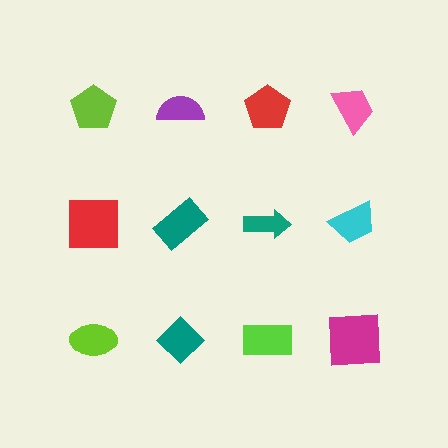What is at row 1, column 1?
A lime pentagon.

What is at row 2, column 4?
A cyan trapezoid.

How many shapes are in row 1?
4 shapes.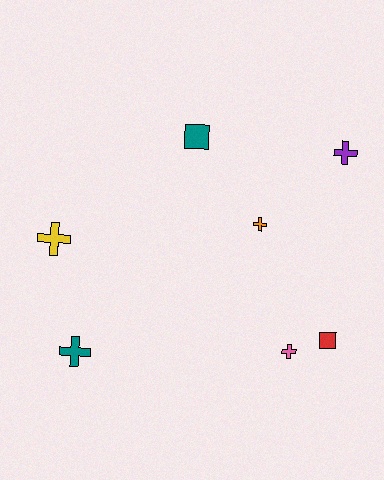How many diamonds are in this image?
There are no diamonds.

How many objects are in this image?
There are 7 objects.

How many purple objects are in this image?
There is 1 purple object.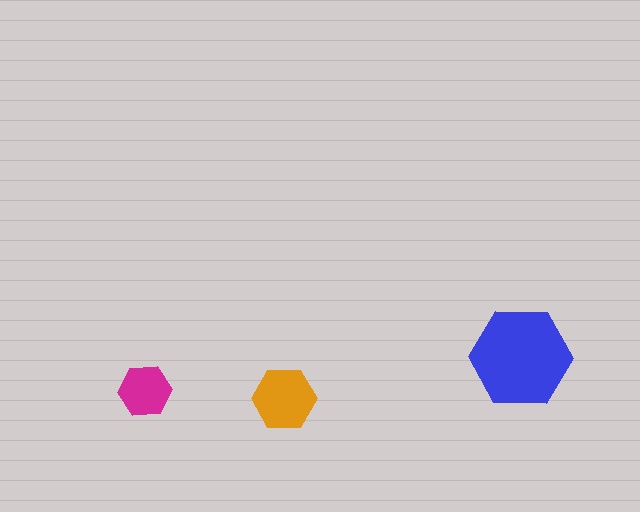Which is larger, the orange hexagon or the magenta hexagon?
The orange one.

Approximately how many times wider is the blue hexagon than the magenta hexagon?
About 2 times wider.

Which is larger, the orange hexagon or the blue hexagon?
The blue one.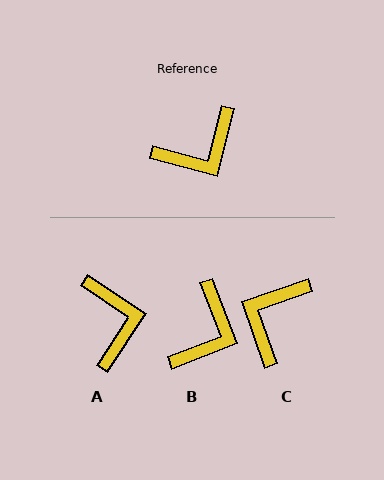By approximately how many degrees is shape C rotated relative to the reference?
Approximately 146 degrees clockwise.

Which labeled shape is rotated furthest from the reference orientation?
C, about 146 degrees away.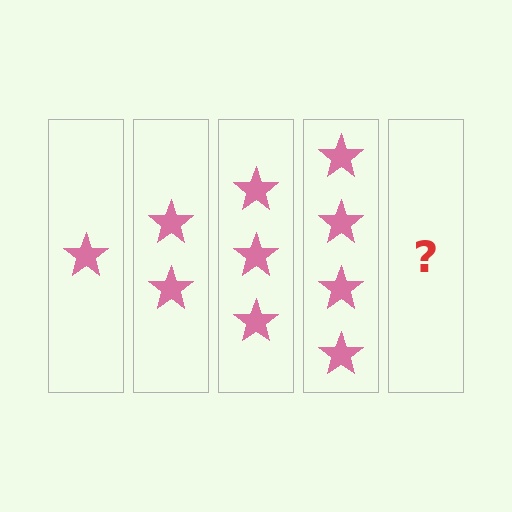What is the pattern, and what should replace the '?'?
The pattern is that each step adds one more star. The '?' should be 5 stars.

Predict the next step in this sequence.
The next step is 5 stars.